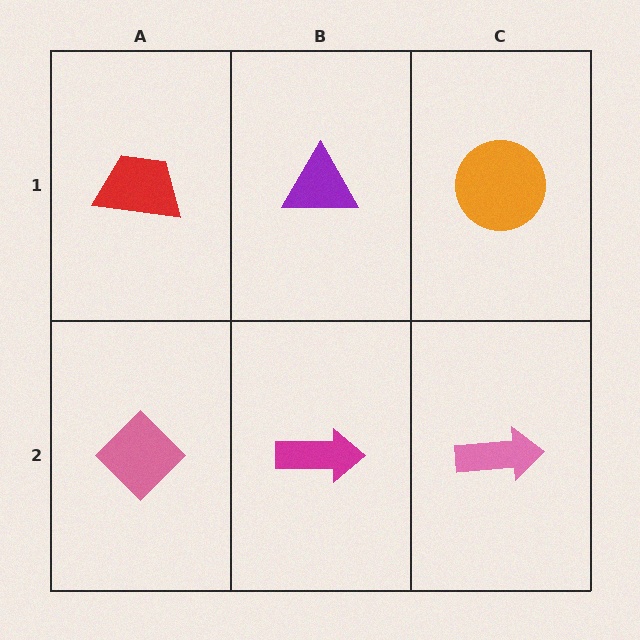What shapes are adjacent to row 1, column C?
A pink arrow (row 2, column C), a purple triangle (row 1, column B).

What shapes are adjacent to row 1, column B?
A magenta arrow (row 2, column B), a red trapezoid (row 1, column A), an orange circle (row 1, column C).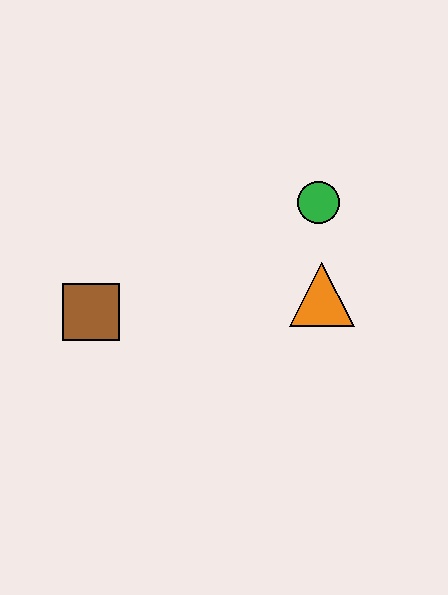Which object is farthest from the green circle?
The brown square is farthest from the green circle.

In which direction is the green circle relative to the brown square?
The green circle is to the right of the brown square.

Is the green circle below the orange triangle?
No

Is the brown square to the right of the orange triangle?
No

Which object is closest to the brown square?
The orange triangle is closest to the brown square.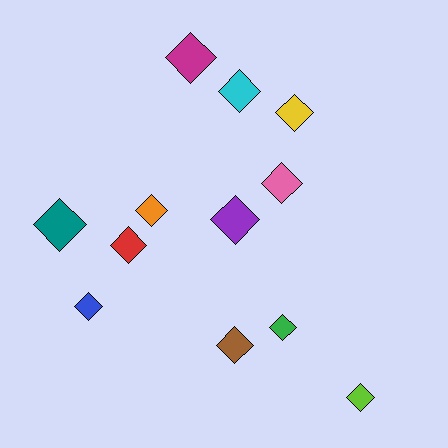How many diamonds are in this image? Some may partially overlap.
There are 12 diamonds.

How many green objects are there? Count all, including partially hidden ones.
There is 1 green object.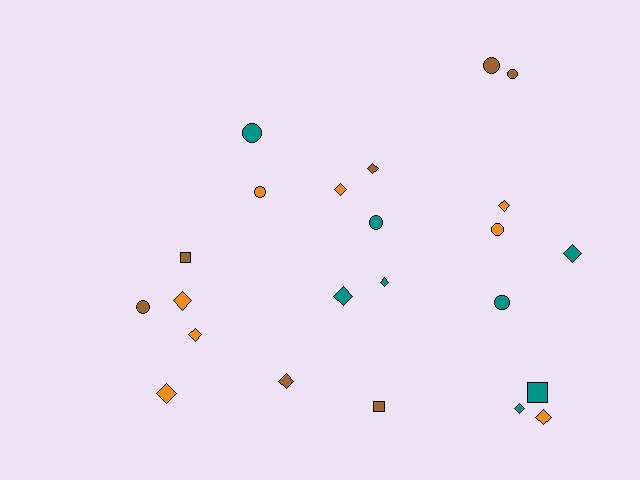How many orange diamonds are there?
There are 6 orange diamonds.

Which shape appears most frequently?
Diamond, with 12 objects.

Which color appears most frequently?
Orange, with 8 objects.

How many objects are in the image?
There are 23 objects.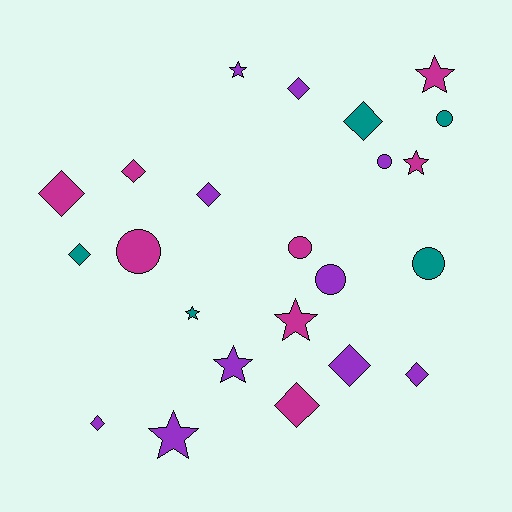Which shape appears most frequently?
Diamond, with 10 objects.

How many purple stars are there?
There are 3 purple stars.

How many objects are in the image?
There are 23 objects.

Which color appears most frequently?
Purple, with 10 objects.